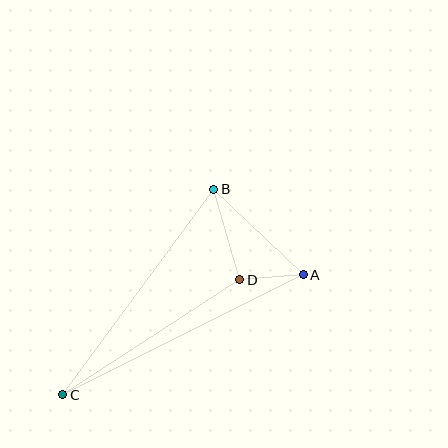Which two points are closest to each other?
Points A and D are closest to each other.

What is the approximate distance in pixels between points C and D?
The distance between C and D is approximately 211 pixels.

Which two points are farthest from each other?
Points A and C are farthest from each other.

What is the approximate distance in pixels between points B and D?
The distance between B and D is approximately 94 pixels.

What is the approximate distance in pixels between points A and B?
The distance between A and B is approximately 124 pixels.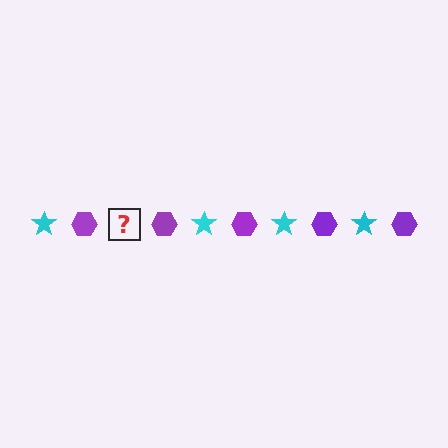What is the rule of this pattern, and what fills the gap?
The rule is that the pattern alternates between cyan star and purple hexagon. The gap should be filled with a cyan star.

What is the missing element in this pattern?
The missing element is a cyan star.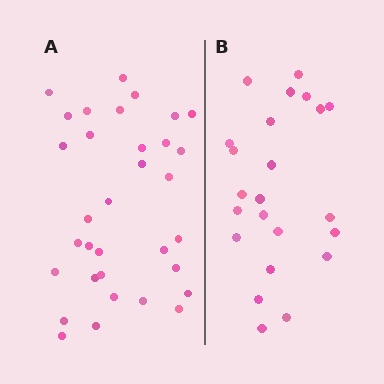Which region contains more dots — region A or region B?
Region A (the left region) has more dots.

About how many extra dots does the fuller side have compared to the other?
Region A has roughly 10 or so more dots than region B.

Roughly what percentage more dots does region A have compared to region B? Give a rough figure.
About 45% more.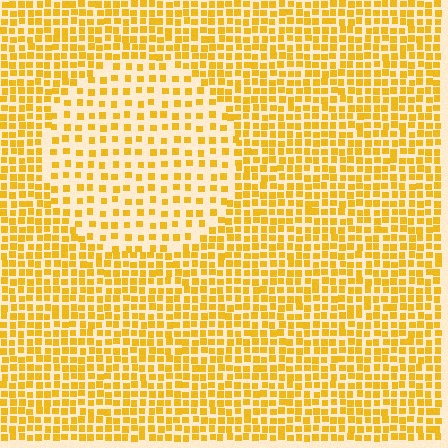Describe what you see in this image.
The image contains small yellow elements arranged at two different densities. A circle-shaped region is visible where the elements are less densely packed than the surrounding area.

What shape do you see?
I see a circle.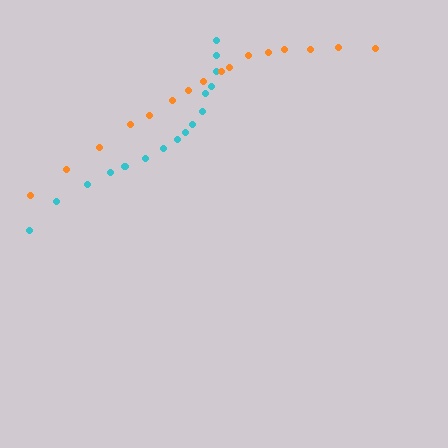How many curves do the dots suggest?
There are 2 distinct paths.